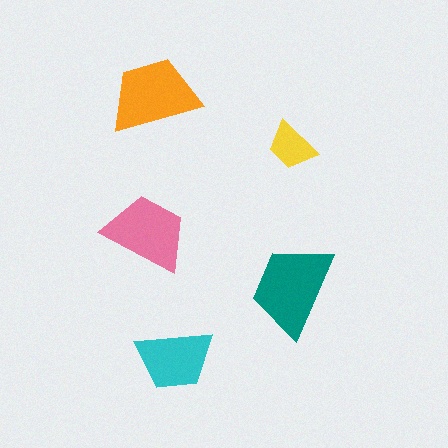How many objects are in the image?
There are 5 objects in the image.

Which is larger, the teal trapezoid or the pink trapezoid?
The teal one.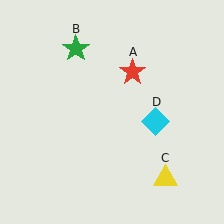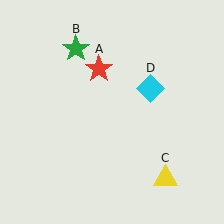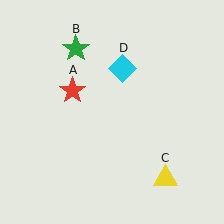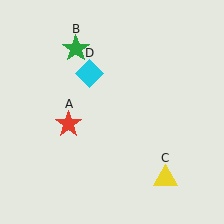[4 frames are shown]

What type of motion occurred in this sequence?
The red star (object A), cyan diamond (object D) rotated counterclockwise around the center of the scene.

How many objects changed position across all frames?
2 objects changed position: red star (object A), cyan diamond (object D).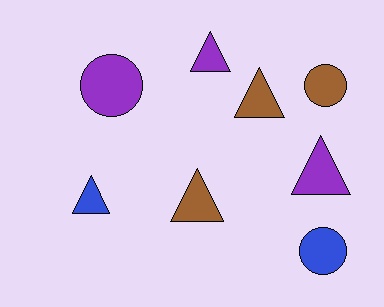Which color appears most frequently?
Brown, with 3 objects.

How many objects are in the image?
There are 8 objects.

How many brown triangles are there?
There are 2 brown triangles.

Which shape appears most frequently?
Triangle, with 5 objects.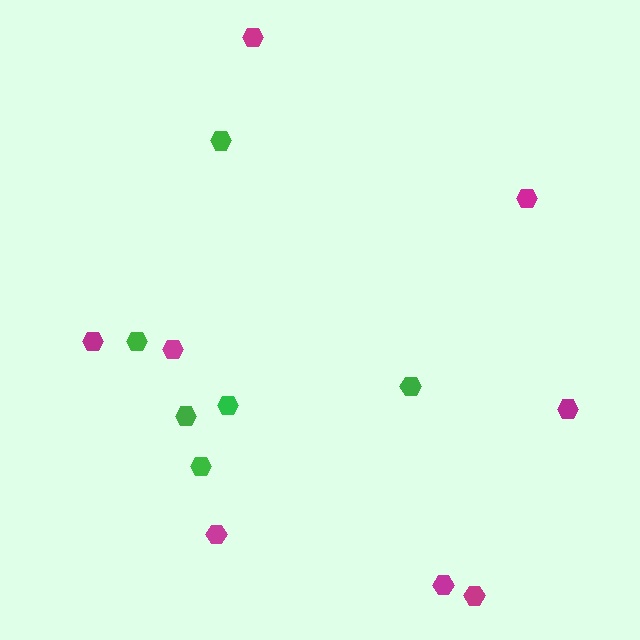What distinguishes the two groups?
There are 2 groups: one group of green hexagons (6) and one group of magenta hexagons (8).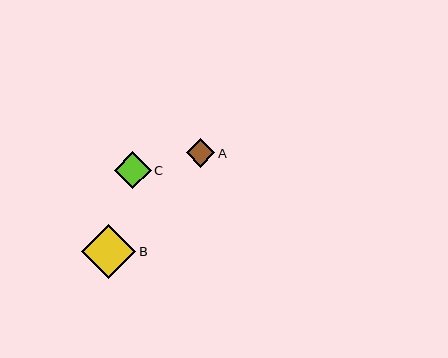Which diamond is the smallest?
Diamond A is the smallest with a size of approximately 28 pixels.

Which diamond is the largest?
Diamond B is the largest with a size of approximately 54 pixels.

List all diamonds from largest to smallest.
From largest to smallest: B, C, A.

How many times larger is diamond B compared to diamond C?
Diamond B is approximately 1.5 times the size of diamond C.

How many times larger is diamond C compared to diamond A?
Diamond C is approximately 1.3 times the size of diamond A.